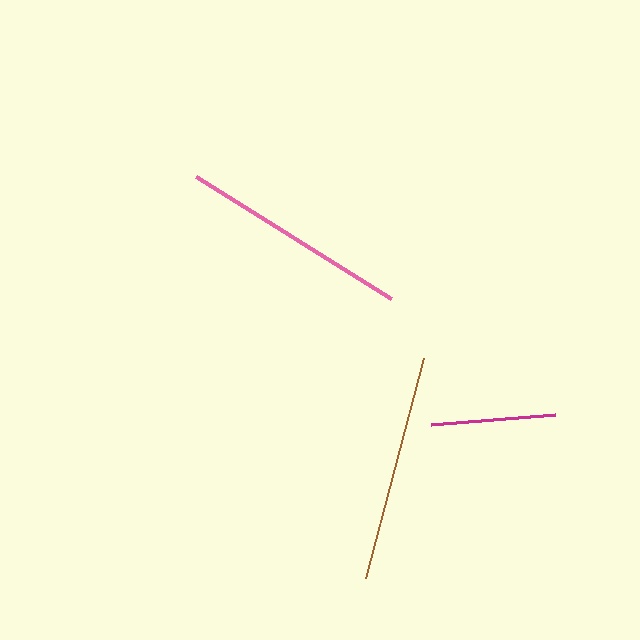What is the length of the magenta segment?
The magenta segment is approximately 124 pixels long.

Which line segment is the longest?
The pink line is the longest at approximately 230 pixels.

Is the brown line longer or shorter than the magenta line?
The brown line is longer than the magenta line.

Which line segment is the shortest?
The magenta line is the shortest at approximately 124 pixels.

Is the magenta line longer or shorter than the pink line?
The pink line is longer than the magenta line.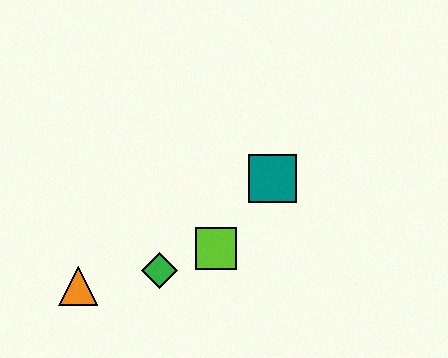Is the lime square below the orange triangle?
No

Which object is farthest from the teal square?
The orange triangle is farthest from the teal square.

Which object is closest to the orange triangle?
The green diamond is closest to the orange triangle.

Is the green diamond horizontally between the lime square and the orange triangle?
Yes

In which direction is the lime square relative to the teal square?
The lime square is below the teal square.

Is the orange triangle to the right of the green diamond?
No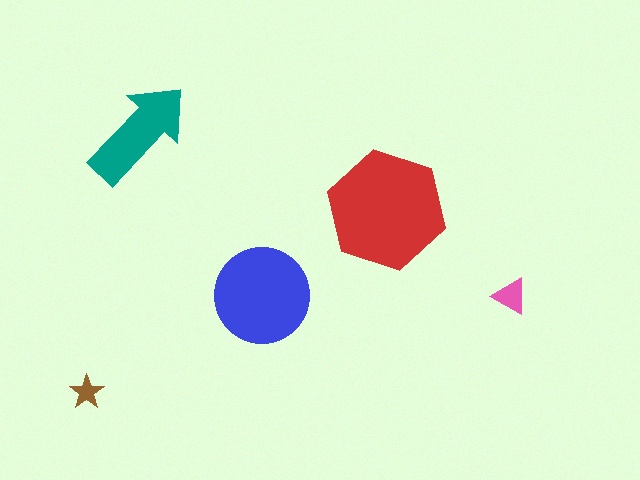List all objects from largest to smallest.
The red hexagon, the blue circle, the teal arrow, the pink triangle, the brown star.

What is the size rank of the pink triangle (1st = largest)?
4th.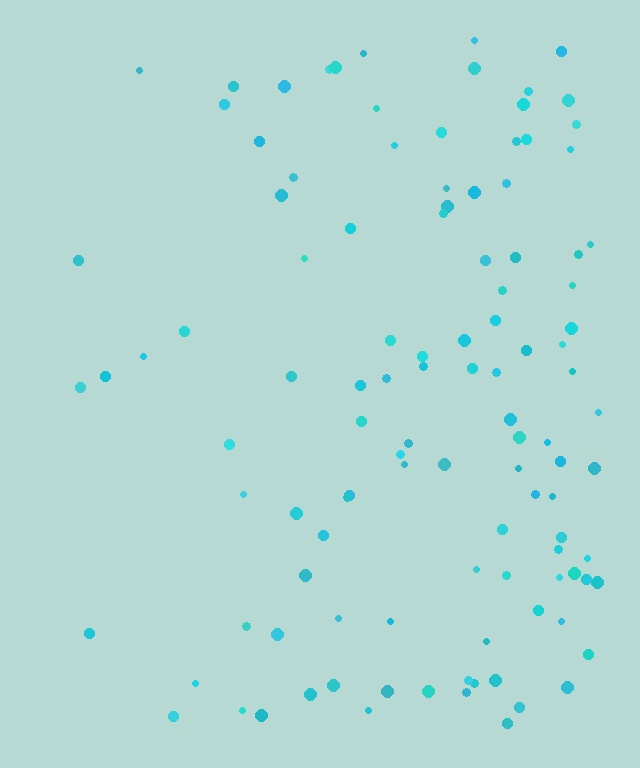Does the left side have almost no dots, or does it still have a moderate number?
Still a moderate number, just noticeably fewer than the right.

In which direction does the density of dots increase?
From left to right, with the right side densest.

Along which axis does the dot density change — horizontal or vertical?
Horizontal.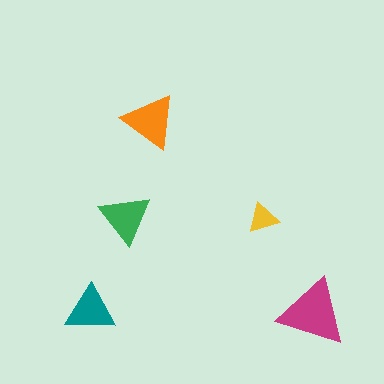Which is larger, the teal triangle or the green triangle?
The green one.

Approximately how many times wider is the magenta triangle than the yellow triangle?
About 2 times wider.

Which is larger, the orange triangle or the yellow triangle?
The orange one.